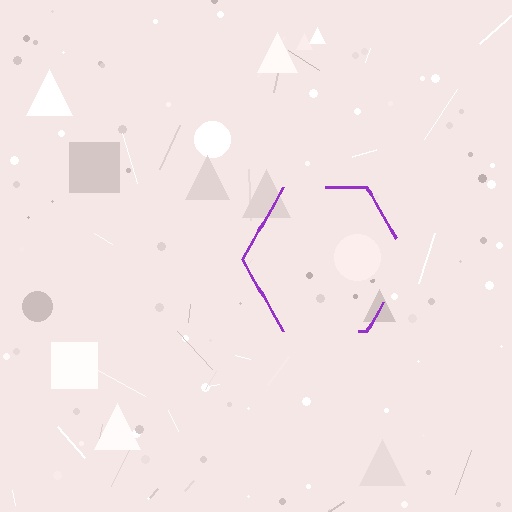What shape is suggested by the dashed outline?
The dashed outline suggests a hexagon.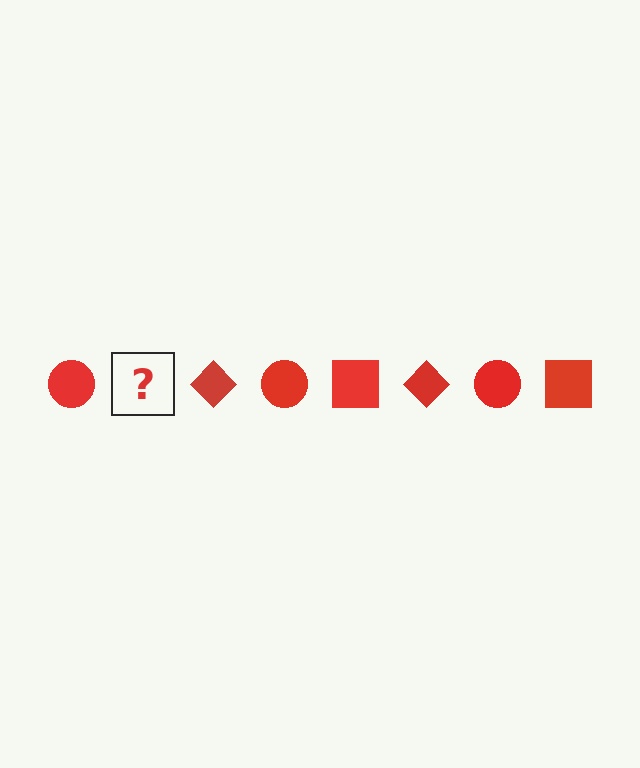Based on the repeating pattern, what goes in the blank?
The blank should be a red square.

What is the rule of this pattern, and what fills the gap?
The rule is that the pattern cycles through circle, square, diamond shapes in red. The gap should be filled with a red square.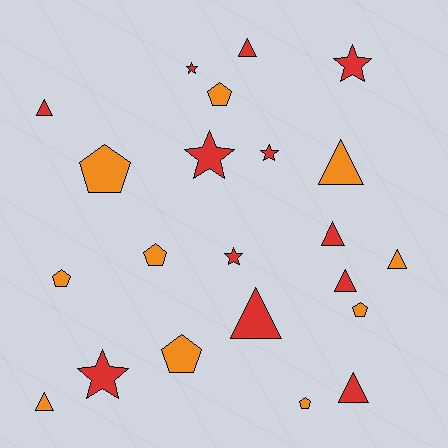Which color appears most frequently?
Red, with 12 objects.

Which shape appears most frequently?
Triangle, with 9 objects.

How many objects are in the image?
There are 22 objects.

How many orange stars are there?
There are no orange stars.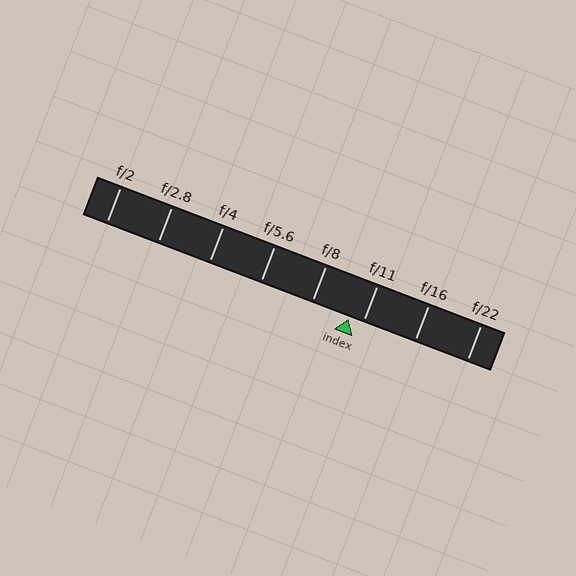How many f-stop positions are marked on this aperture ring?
There are 8 f-stop positions marked.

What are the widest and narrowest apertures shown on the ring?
The widest aperture shown is f/2 and the narrowest is f/22.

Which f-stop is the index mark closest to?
The index mark is closest to f/11.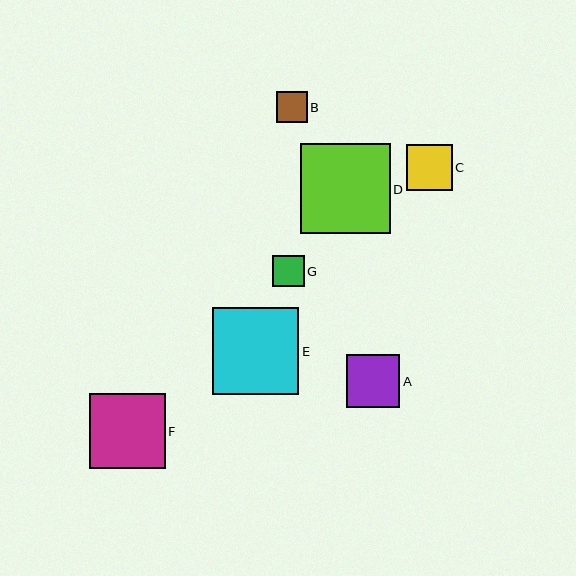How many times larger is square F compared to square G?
Square F is approximately 2.4 times the size of square G.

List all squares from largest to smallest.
From largest to smallest: D, E, F, A, C, G, B.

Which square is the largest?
Square D is the largest with a size of approximately 90 pixels.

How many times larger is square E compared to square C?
Square E is approximately 1.9 times the size of square C.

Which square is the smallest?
Square B is the smallest with a size of approximately 31 pixels.